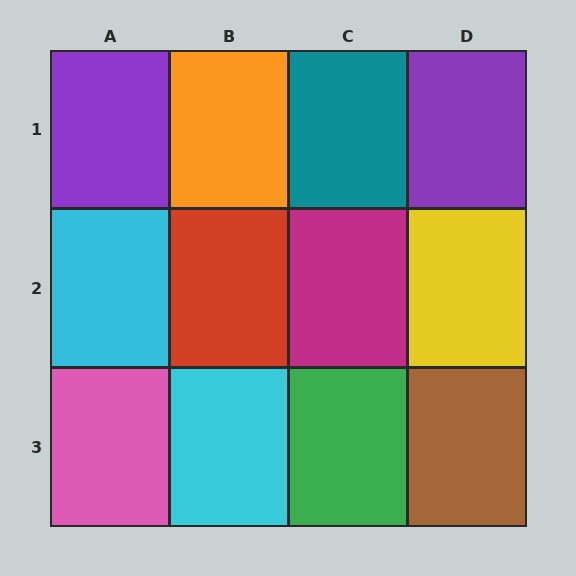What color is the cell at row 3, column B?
Cyan.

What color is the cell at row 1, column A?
Purple.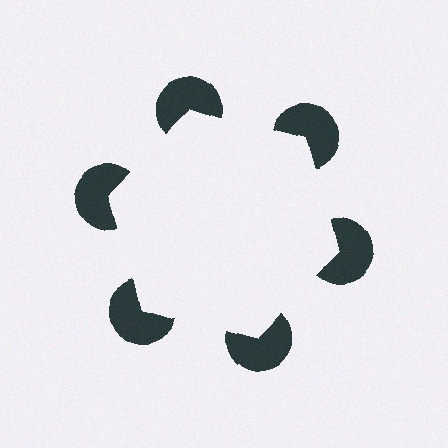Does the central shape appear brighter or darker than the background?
It typically appears slightly brighter than the background, even though no actual brightness change is drawn.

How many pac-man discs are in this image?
There are 6 — one at each vertex of the illusory hexagon.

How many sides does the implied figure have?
6 sides.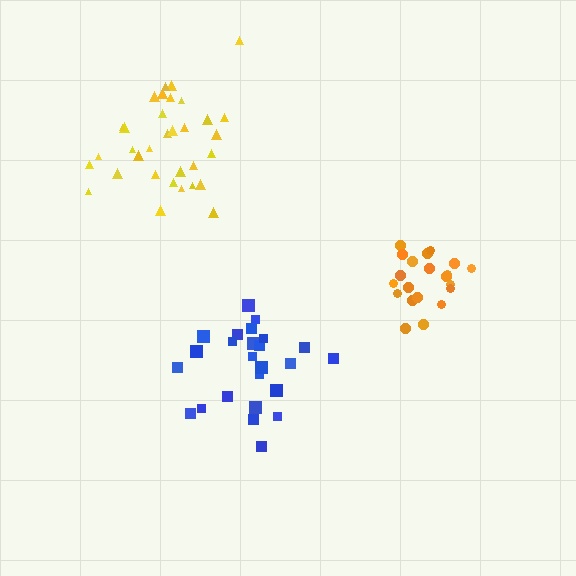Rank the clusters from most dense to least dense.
orange, blue, yellow.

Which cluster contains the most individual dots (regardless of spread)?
Yellow (33).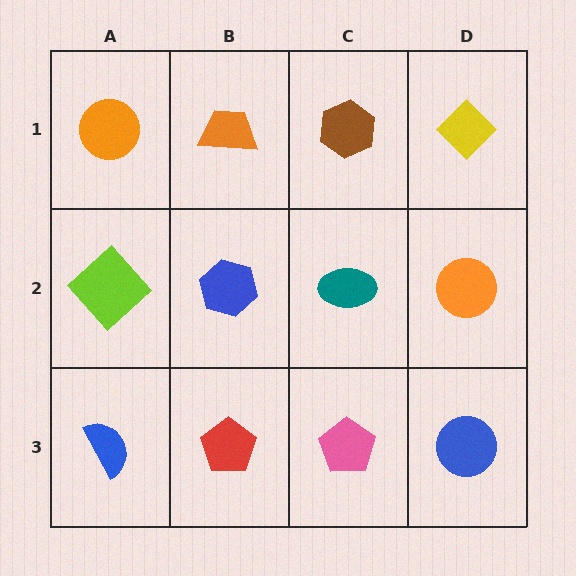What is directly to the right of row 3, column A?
A red pentagon.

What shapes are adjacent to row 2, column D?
A yellow diamond (row 1, column D), a blue circle (row 3, column D), a teal ellipse (row 2, column C).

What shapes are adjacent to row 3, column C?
A teal ellipse (row 2, column C), a red pentagon (row 3, column B), a blue circle (row 3, column D).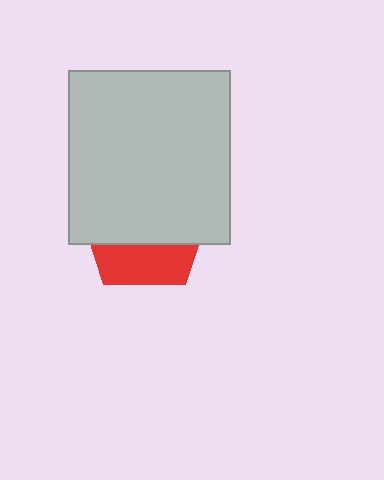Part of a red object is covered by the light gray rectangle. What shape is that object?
It is a pentagon.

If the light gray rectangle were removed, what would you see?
You would see the complete red pentagon.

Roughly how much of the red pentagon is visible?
A small part of it is visible (roughly 32%).